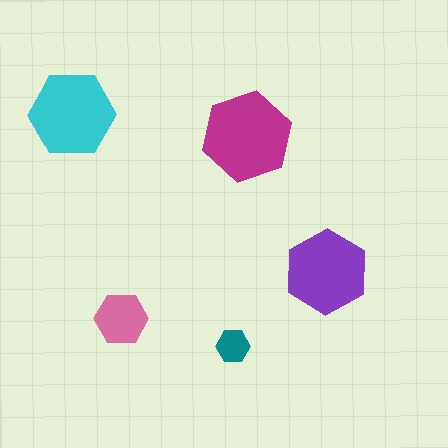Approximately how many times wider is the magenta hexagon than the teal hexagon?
About 2.5 times wider.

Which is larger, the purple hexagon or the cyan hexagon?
The cyan one.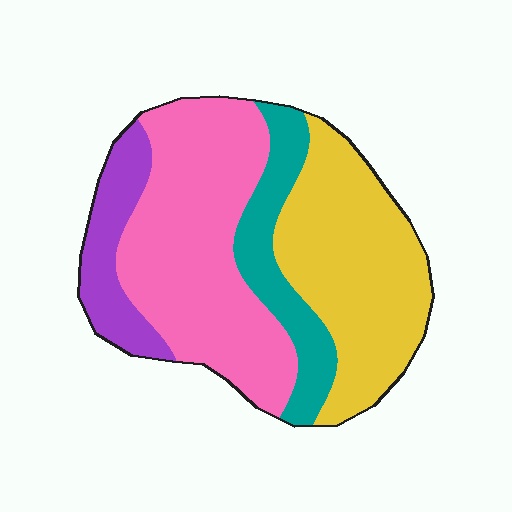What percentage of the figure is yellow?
Yellow covers 33% of the figure.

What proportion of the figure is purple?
Purple takes up about one eighth (1/8) of the figure.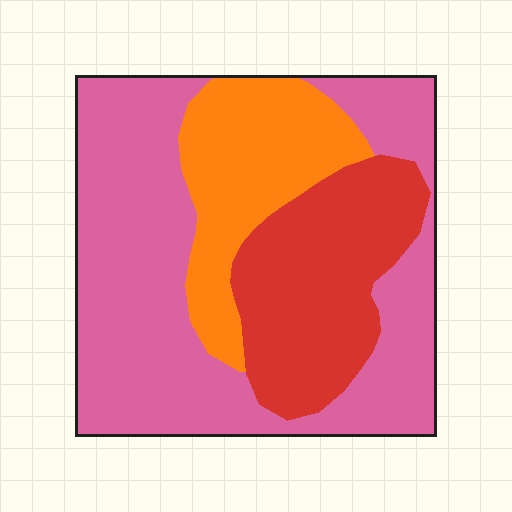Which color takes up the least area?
Orange, at roughly 20%.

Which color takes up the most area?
Pink, at roughly 55%.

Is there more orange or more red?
Red.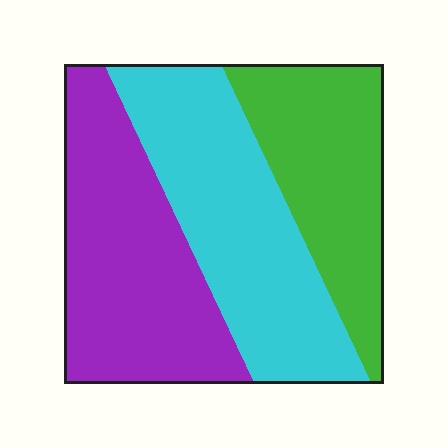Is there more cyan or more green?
Cyan.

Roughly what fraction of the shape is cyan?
Cyan takes up between a third and a half of the shape.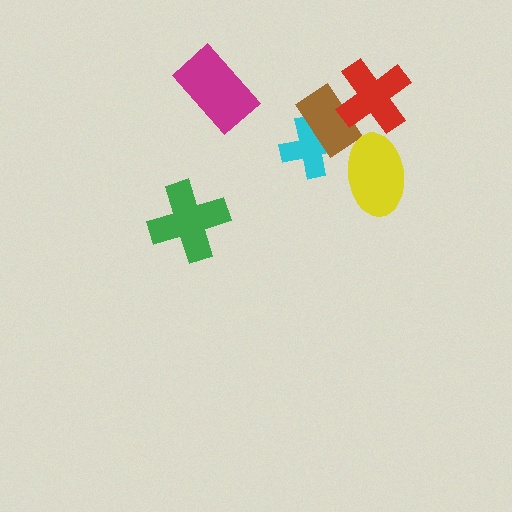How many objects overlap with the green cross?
0 objects overlap with the green cross.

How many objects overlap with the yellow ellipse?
0 objects overlap with the yellow ellipse.